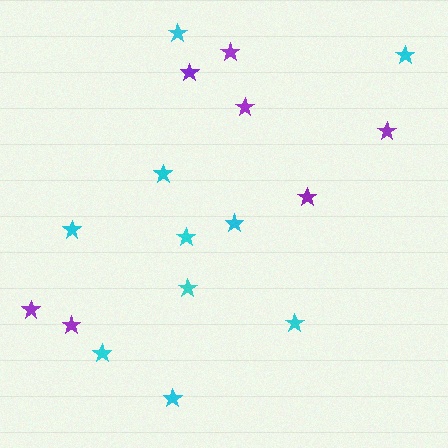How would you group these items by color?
There are 2 groups: one group of purple stars (7) and one group of cyan stars (10).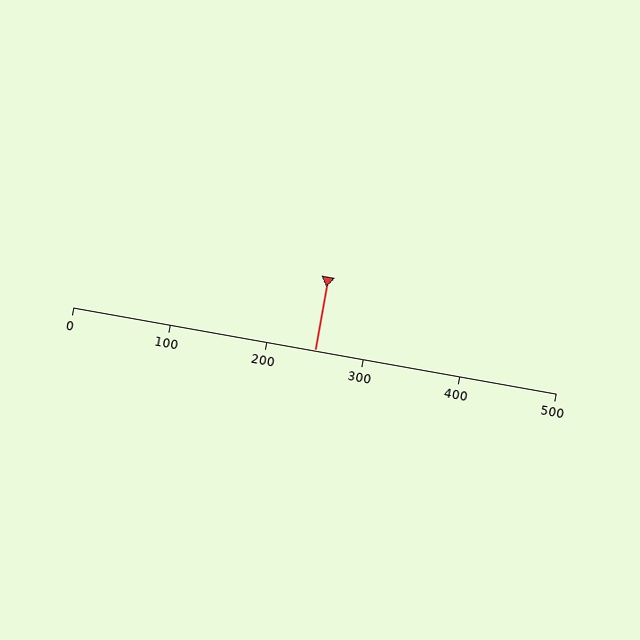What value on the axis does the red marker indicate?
The marker indicates approximately 250.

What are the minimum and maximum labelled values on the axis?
The axis runs from 0 to 500.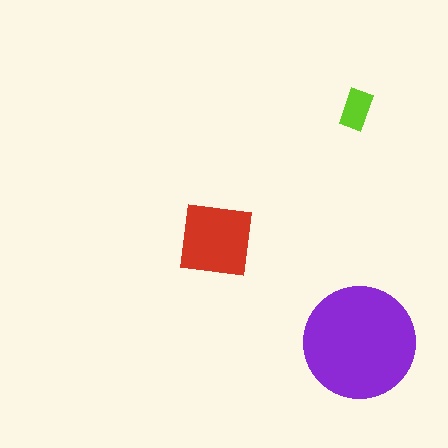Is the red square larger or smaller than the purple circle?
Smaller.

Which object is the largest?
The purple circle.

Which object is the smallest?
The lime rectangle.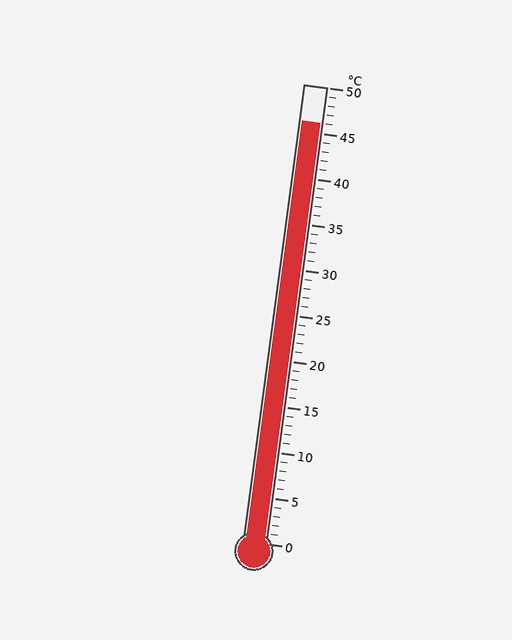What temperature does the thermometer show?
The thermometer shows approximately 46°C.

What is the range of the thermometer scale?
The thermometer scale ranges from 0°C to 50°C.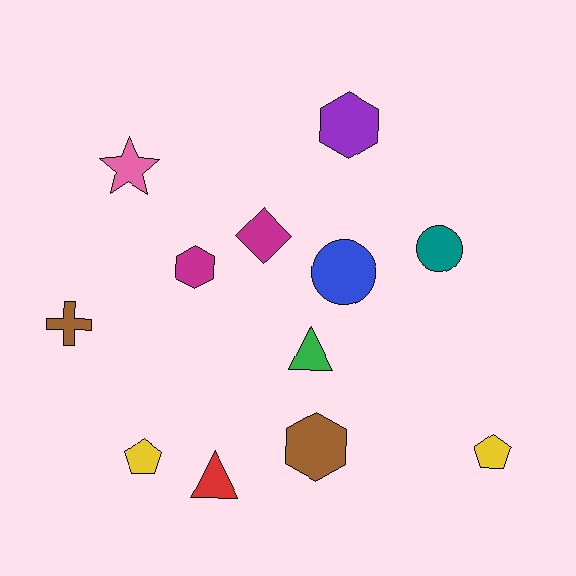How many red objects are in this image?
There is 1 red object.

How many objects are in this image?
There are 12 objects.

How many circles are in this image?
There are 2 circles.